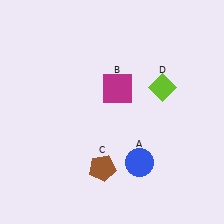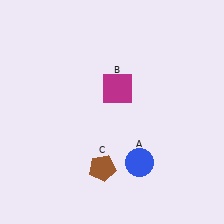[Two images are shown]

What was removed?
The lime diamond (D) was removed in Image 2.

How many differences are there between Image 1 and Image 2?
There is 1 difference between the two images.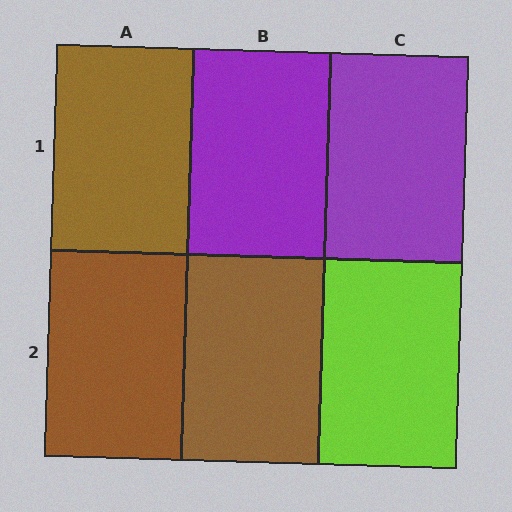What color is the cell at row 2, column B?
Brown.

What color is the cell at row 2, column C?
Lime.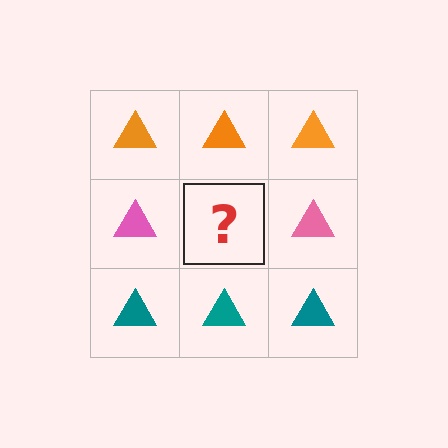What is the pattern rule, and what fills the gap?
The rule is that each row has a consistent color. The gap should be filled with a pink triangle.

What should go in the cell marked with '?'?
The missing cell should contain a pink triangle.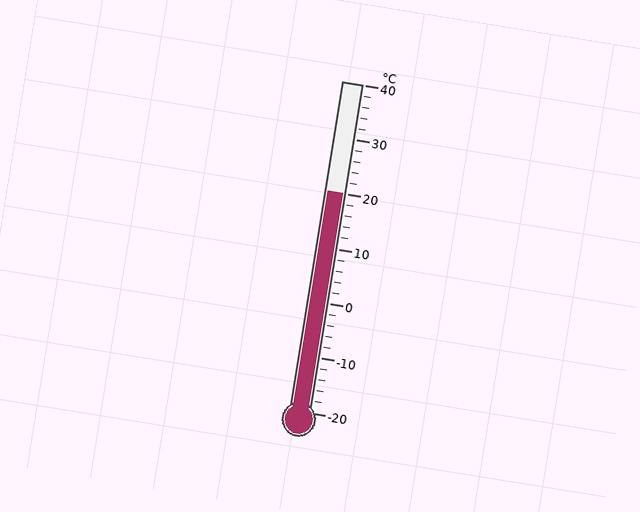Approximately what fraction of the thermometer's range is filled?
The thermometer is filled to approximately 65% of its range.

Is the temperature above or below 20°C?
The temperature is at 20°C.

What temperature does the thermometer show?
The thermometer shows approximately 20°C.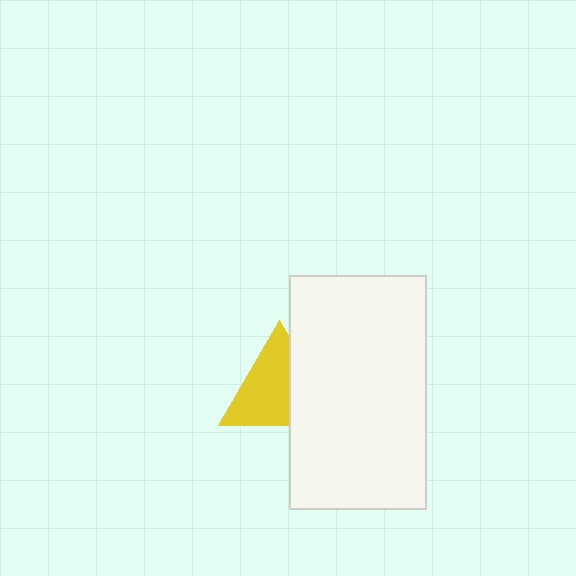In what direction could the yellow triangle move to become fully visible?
The yellow triangle could move left. That would shift it out from behind the white rectangle entirely.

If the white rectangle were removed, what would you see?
You would see the complete yellow triangle.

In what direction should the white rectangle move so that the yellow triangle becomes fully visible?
The white rectangle should move right. That is the shortest direction to clear the overlap and leave the yellow triangle fully visible.